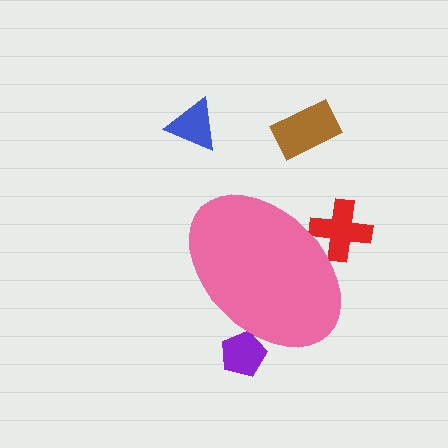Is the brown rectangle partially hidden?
No, the brown rectangle is fully visible.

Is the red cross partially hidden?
Yes, the red cross is partially hidden behind the pink ellipse.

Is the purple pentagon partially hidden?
Yes, the purple pentagon is partially hidden behind the pink ellipse.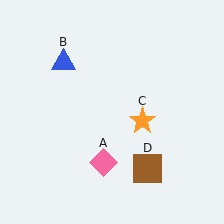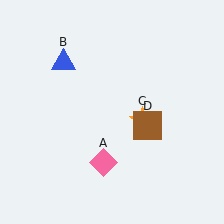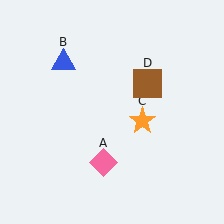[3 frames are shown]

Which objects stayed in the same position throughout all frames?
Pink diamond (object A) and blue triangle (object B) and orange star (object C) remained stationary.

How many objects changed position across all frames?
1 object changed position: brown square (object D).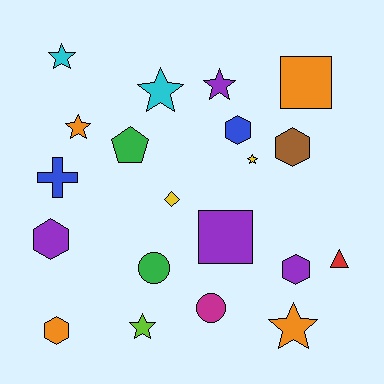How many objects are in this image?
There are 20 objects.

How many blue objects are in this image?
There are 2 blue objects.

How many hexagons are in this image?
There are 5 hexagons.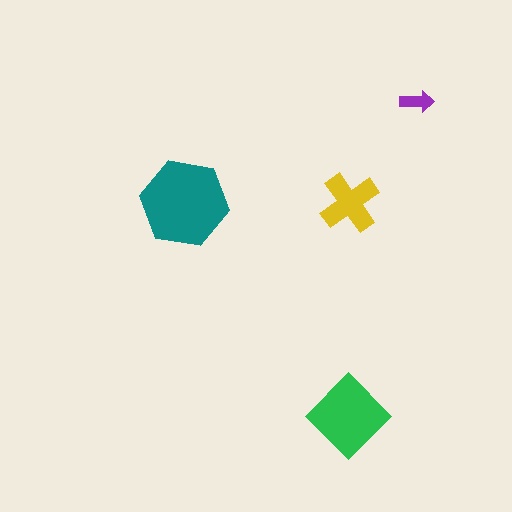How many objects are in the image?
There are 4 objects in the image.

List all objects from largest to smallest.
The teal hexagon, the green diamond, the yellow cross, the purple arrow.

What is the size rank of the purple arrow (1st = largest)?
4th.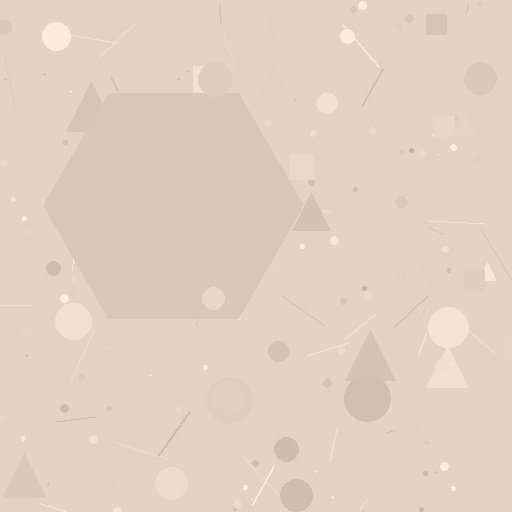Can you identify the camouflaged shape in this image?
The camouflaged shape is a hexagon.